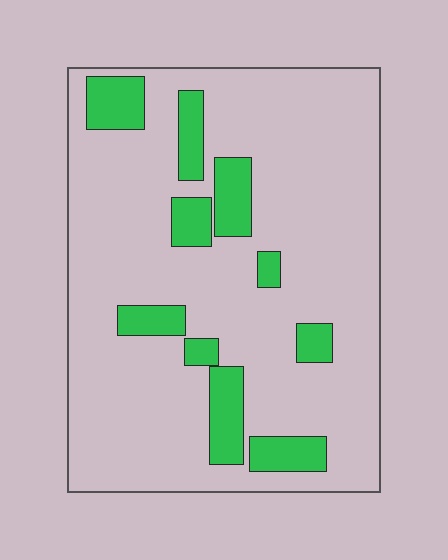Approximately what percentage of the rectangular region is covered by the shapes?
Approximately 15%.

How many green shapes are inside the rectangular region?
10.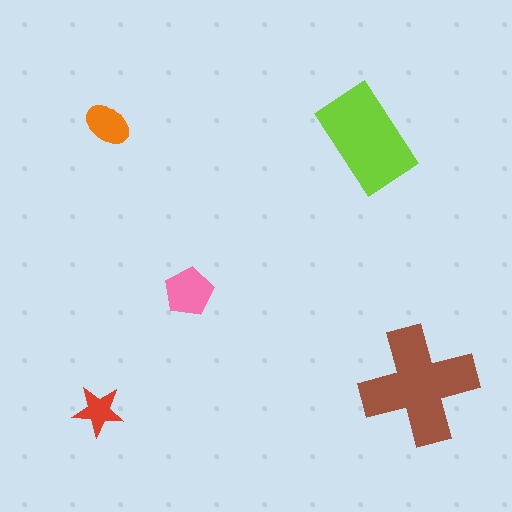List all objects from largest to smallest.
The brown cross, the lime rectangle, the pink pentagon, the orange ellipse, the red star.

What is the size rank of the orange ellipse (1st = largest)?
4th.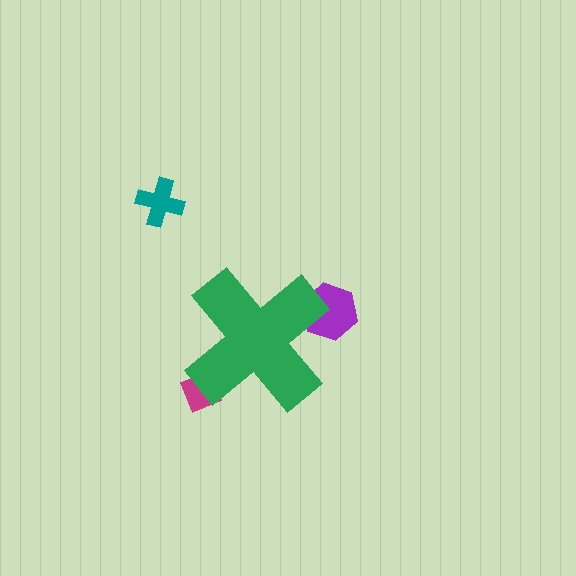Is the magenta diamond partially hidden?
Yes, the magenta diamond is partially hidden behind the green cross.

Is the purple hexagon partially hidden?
Yes, the purple hexagon is partially hidden behind the green cross.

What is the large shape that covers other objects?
A green cross.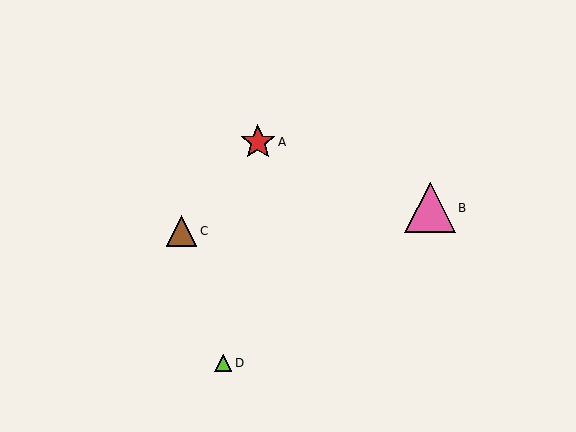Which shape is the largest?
The pink triangle (labeled B) is the largest.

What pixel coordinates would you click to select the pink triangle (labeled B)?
Click at (430, 208) to select the pink triangle B.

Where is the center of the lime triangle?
The center of the lime triangle is at (223, 363).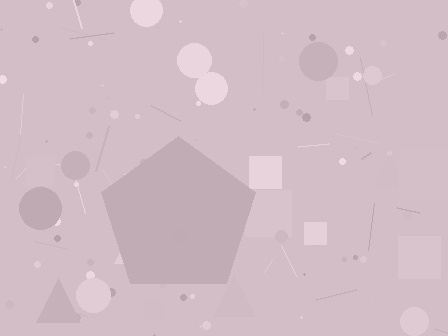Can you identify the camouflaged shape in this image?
The camouflaged shape is a pentagon.